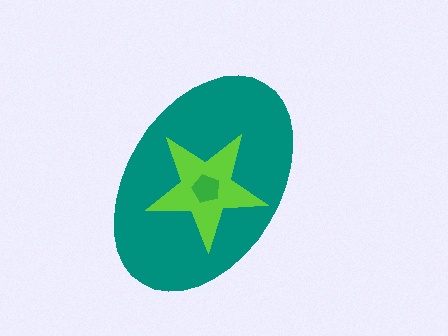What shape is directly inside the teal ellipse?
The lime star.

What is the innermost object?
The green pentagon.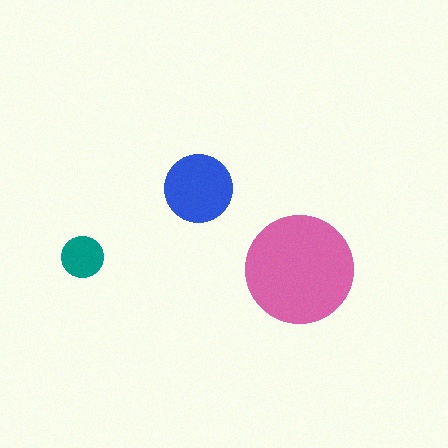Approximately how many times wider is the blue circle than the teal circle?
About 1.5 times wider.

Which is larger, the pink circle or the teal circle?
The pink one.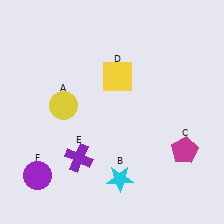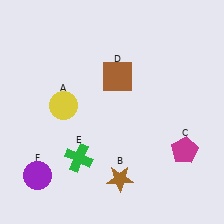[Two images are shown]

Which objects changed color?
B changed from cyan to brown. D changed from yellow to brown. E changed from purple to green.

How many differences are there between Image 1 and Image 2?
There are 3 differences between the two images.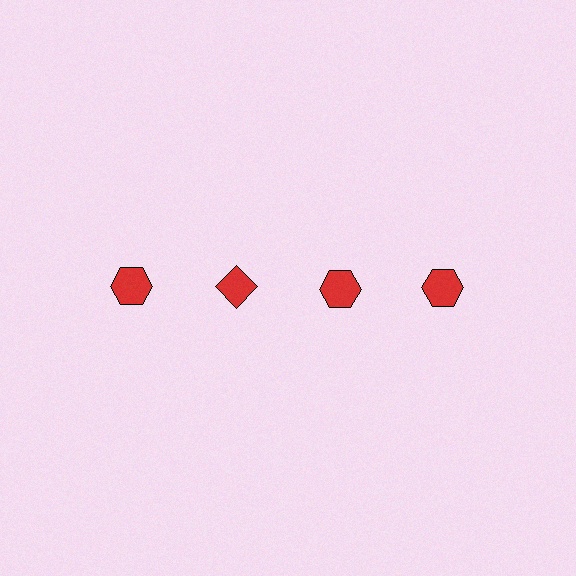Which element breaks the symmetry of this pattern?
The red diamond in the top row, second from left column breaks the symmetry. All other shapes are red hexagons.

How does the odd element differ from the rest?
It has a different shape: diamond instead of hexagon.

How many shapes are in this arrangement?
There are 4 shapes arranged in a grid pattern.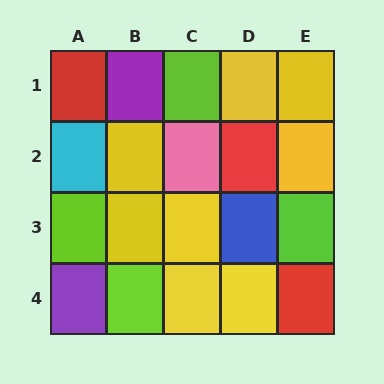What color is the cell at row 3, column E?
Lime.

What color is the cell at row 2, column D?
Red.